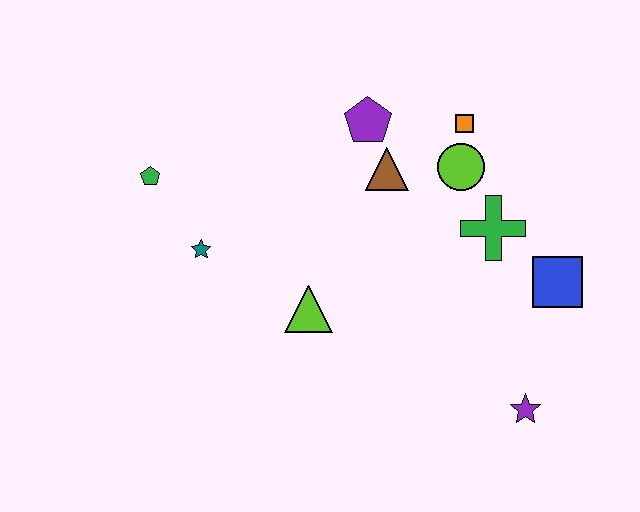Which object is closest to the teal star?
The green pentagon is closest to the teal star.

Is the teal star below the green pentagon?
Yes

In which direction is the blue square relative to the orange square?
The blue square is below the orange square.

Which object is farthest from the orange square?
The green pentagon is farthest from the orange square.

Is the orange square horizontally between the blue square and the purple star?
No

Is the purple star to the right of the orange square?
Yes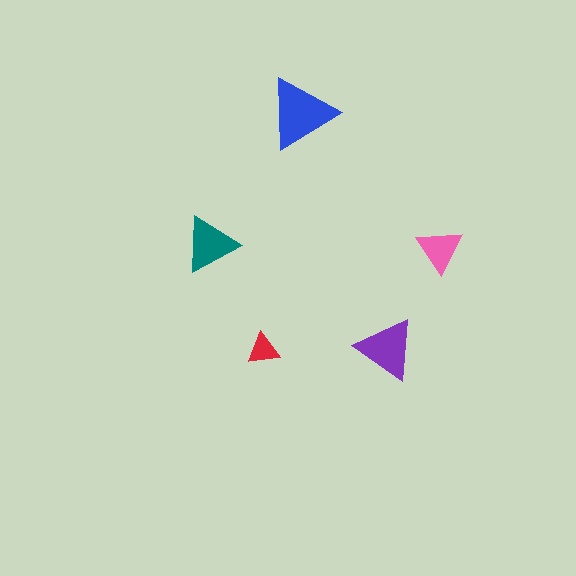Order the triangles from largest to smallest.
the blue one, the purple one, the teal one, the pink one, the red one.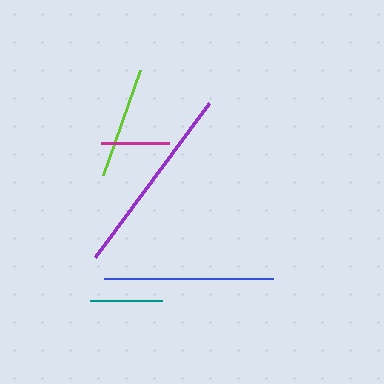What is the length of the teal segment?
The teal segment is approximately 72 pixels long.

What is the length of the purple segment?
The purple segment is approximately 192 pixels long.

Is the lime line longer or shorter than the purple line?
The purple line is longer than the lime line.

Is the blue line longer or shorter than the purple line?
The purple line is longer than the blue line.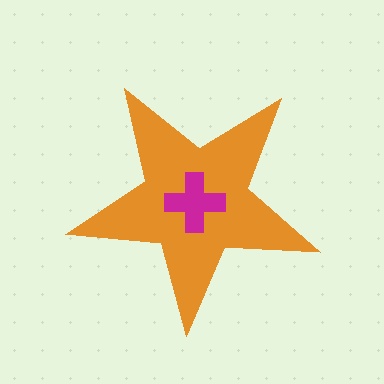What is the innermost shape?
The magenta cross.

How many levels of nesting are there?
2.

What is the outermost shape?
The orange star.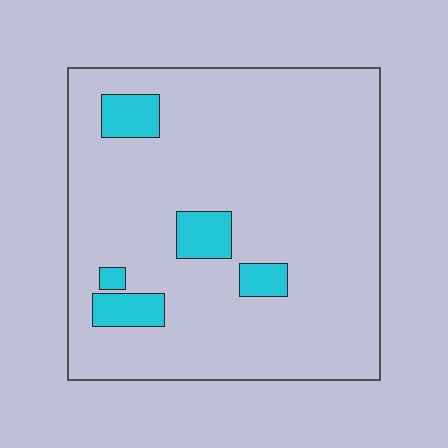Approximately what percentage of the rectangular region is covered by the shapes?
Approximately 10%.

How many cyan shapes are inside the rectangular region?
5.